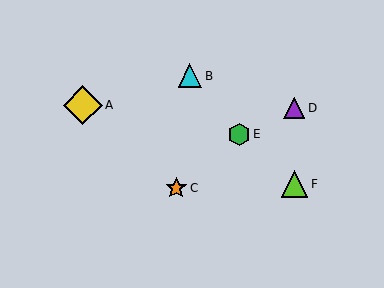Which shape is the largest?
The yellow diamond (labeled A) is the largest.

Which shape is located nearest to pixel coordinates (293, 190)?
The lime triangle (labeled F) at (295, 184) is nearest to that location.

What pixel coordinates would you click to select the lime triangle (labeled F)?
Click at (295, 184) to select the lime triangle F.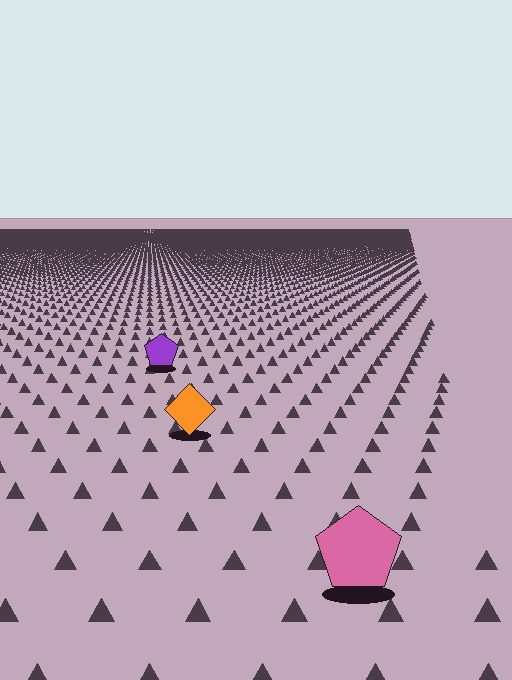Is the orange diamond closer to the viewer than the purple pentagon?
Yes. The orange diamond is closer — you can tell from the texture gradient: the ground texture is coarser near it.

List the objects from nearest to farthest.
From nearest to farthest: the pink pentagon, the orange diamond, the purple pentagon.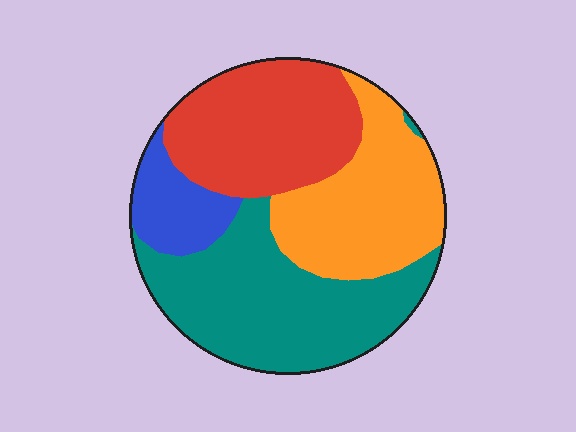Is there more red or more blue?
Red.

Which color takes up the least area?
Blue, at roughly 10%.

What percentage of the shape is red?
Red takes up between a sixth and a third of the shape.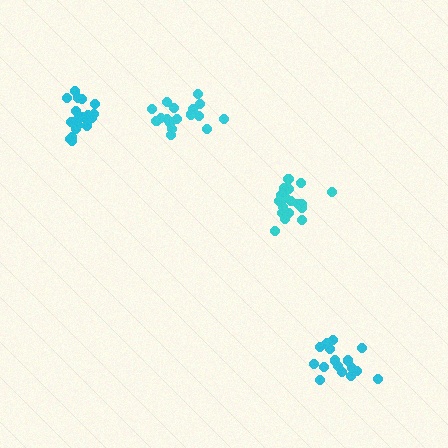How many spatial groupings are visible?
There are 4 spatial groupings.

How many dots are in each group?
Group 1: 18 dots, Group 2: 17 dots, Group 3: 18 dots, Group 4: 18 dots (71 total).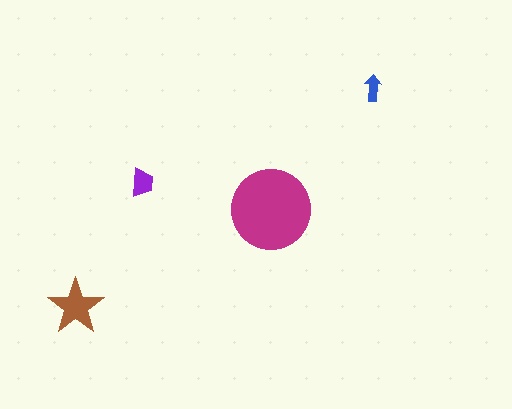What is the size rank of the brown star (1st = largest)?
2nd.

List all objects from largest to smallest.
The magenta circle, the brown star, the purple trapezoid, the blue arrow.